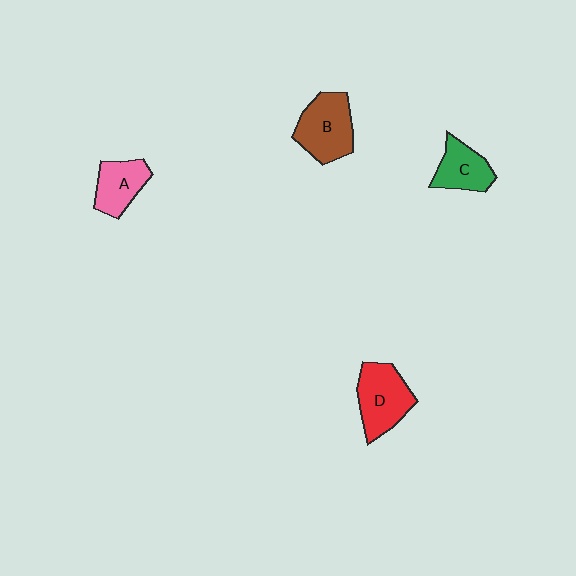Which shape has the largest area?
Shape B (brown).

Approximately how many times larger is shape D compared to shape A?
Approximately 1.4 times.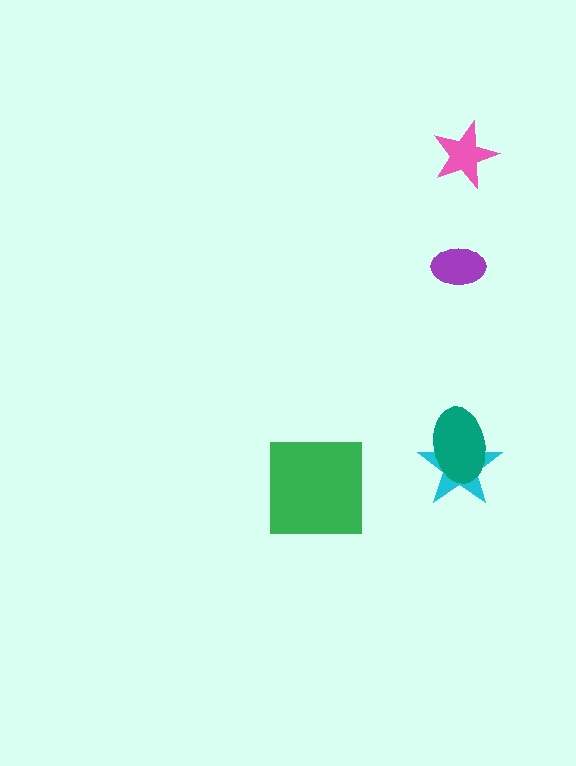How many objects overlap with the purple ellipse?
0 objects overlap with the purple ellipse.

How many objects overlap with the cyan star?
1 object overlaps with the cyan star.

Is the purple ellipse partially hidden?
No, no other shape covers it.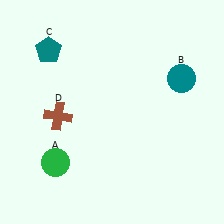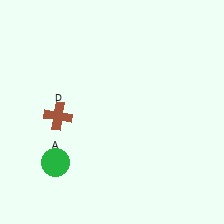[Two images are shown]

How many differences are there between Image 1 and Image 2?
There are 2 differences between the two images.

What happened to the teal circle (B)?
The teal circle (B) was removed in Image 2. It was in the top-right area of Image 1.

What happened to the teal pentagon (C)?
The teal pentagon (C) was removed in Image 2. It was in the top-left area of Image 1.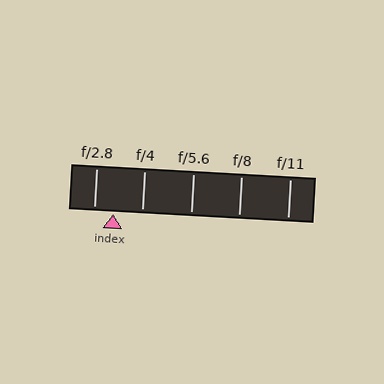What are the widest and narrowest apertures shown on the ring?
The widest aperture shown is f/2.8 and the narrowest is f/11.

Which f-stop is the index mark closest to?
The index mark is closest to f/2.8.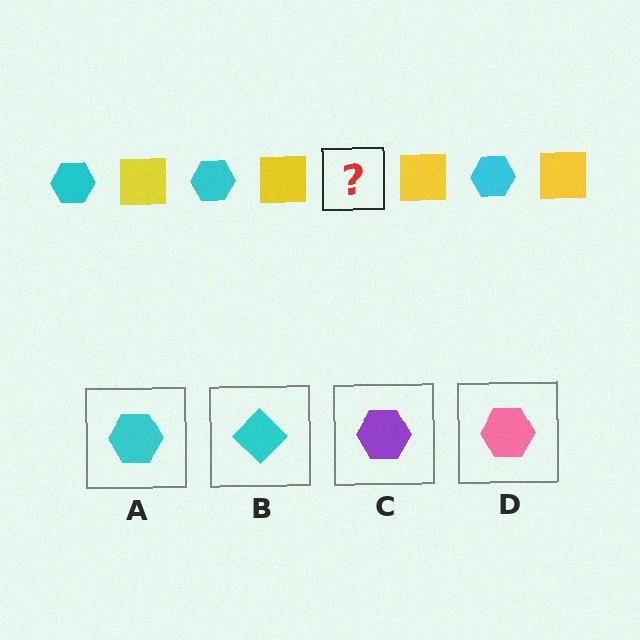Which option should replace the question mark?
Option A.